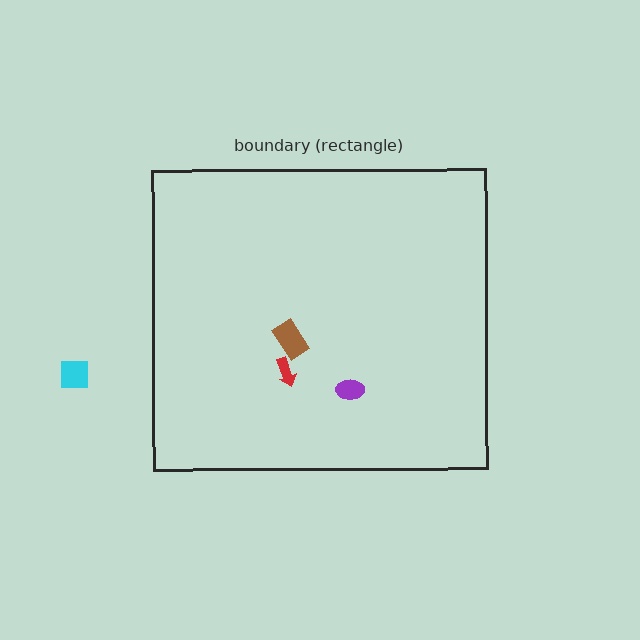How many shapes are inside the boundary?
3 inside, 1 outside.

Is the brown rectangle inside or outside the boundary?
Inside.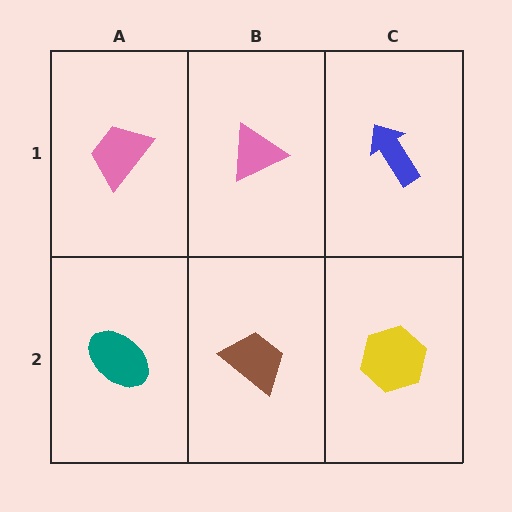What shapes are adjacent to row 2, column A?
A pink trapezoid (row 1, column A), a brown trapezoid (row 2, column B).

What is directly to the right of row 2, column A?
A brown trapezoid.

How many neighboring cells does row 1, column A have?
2.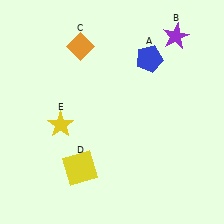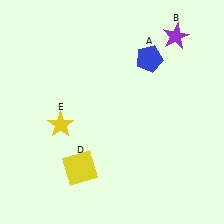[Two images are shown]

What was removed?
The orange diamond (C) was removed in Image 2.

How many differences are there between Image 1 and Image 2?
There is 1 difference between the two images.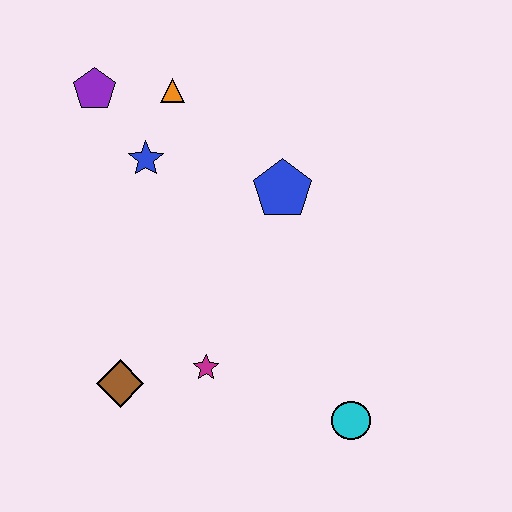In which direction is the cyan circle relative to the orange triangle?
The cyan circle is below the orange triangle.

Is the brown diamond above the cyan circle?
Yes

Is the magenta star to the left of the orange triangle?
No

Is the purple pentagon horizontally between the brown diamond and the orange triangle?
No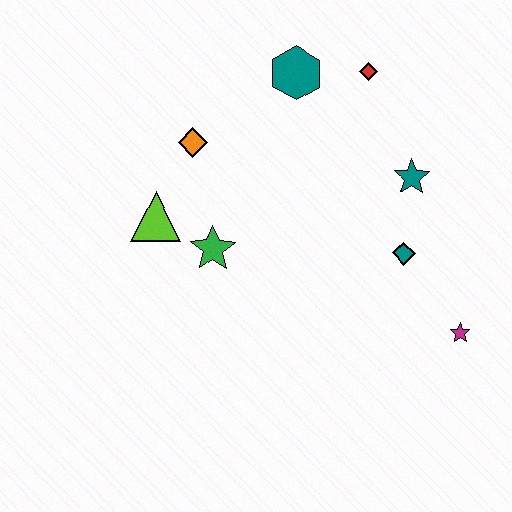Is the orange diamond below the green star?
No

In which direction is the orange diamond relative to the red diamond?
The orange diamond is to the left of the red diamond.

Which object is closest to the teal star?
The teal diamond is closest to the teal star.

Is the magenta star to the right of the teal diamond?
Yes